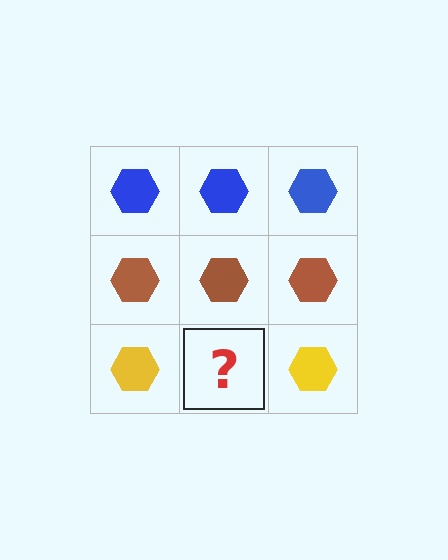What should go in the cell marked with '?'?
The missing cell should contain a yellow hexagon.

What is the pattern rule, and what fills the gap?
The rule is that each row has a consistent color. The gap should be filled with a yellow hexagon.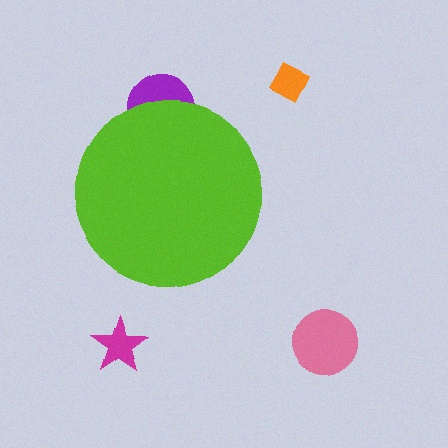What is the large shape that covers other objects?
A lime circle.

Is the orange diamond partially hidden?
No, the orange diamond is fully visible.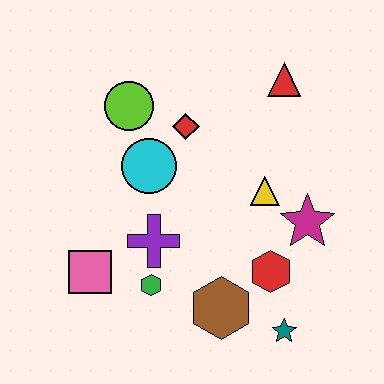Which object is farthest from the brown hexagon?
The red triangle is farthest from the brown hexagon.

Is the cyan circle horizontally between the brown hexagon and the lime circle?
Yes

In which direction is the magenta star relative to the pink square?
The magenta star is to the right of the pink square.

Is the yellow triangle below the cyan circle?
Yes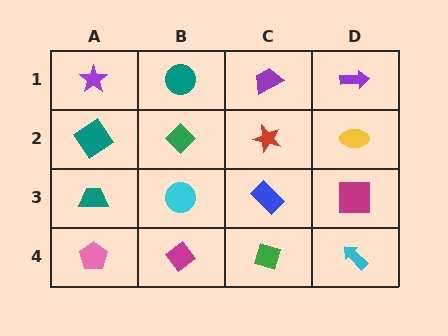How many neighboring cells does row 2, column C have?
4.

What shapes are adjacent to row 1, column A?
A teal diamond (row 2, column A), a teal circle (row 1, column B).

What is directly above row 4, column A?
A teal trapezoid.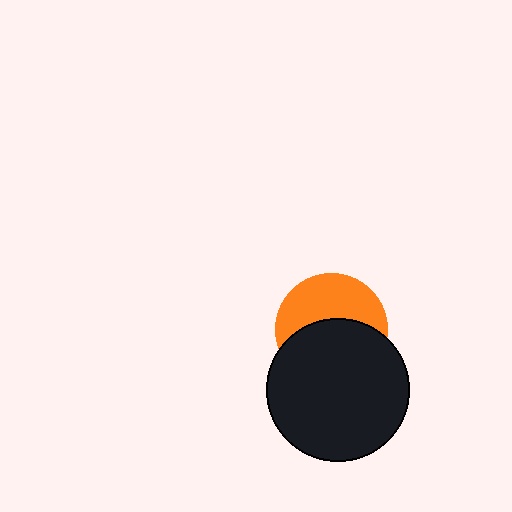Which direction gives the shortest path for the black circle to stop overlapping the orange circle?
Moving down gives the shortest separation.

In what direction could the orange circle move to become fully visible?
The orange circle could move up. That would shift it out from behind the black circle entirely.